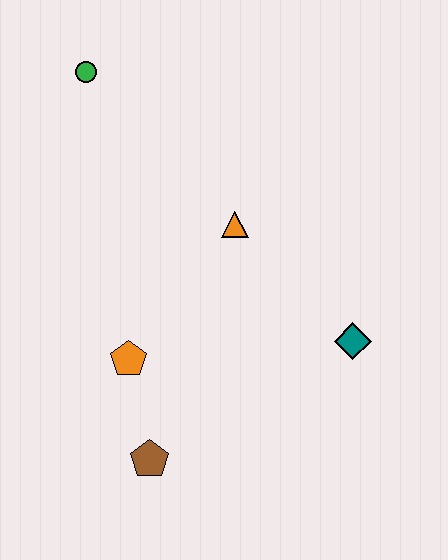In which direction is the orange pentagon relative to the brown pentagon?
The orange pentagon is above the brown pentagon.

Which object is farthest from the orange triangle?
The brown pentagon is farthest from the orange triangle.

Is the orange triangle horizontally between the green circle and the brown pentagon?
No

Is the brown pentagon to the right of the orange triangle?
No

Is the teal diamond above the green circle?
No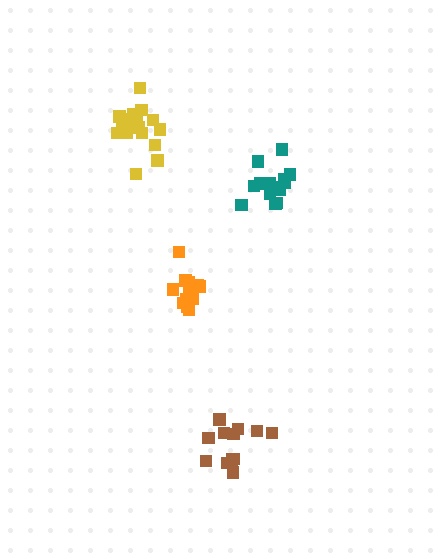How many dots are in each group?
Group 1: 12 dots, Group 2: 12 dots, Group 3: 15 dots, Group 4: 18 dots (57 total).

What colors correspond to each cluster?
The clusters are colored: brown, orange, teal, yellow.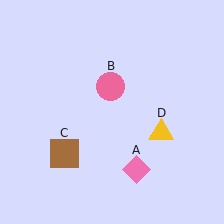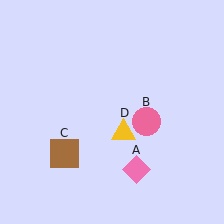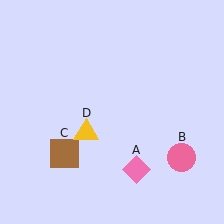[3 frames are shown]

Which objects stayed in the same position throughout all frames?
Pink diamond (object A) and brown square (object C) remained stationary.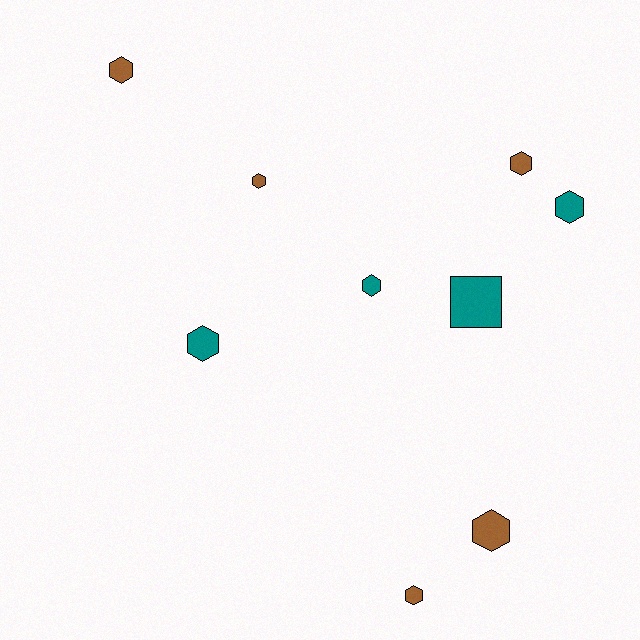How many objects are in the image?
There are 9 objects.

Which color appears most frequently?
Brown, with 5 objects.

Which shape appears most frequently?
Hexagon, with 8 objects.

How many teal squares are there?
There is 1 teal square.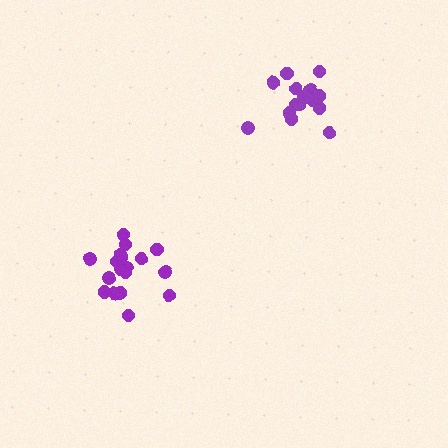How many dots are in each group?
Group 1: 18 dots, Group 2: 16 dots (34 total).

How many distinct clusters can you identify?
There are 2 distinct clusters.